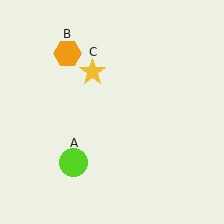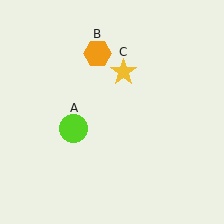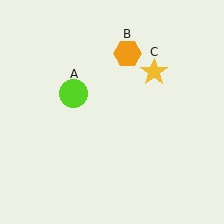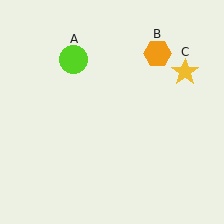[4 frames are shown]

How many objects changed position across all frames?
3 objects changed position: lime circle (object A), orange hexagon (object B), yellow star (object C).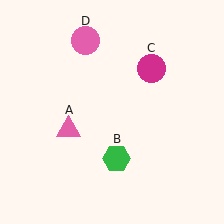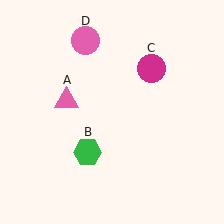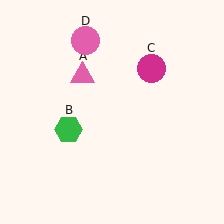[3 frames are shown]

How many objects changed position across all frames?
2 objects changed position: pink triangle (object A), green hexagon (object B).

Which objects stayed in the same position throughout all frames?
Magenta circle (object C) and pink circle (object D) remained stationary.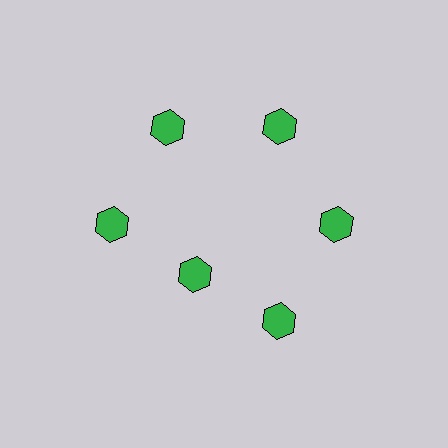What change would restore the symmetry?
The symmetry would be restored by moving it outward, back onto the ring so that all 6 hexagons sit at equal angles and equal distance from the center.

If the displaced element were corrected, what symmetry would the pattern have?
It would have 6-fold rotational symmetry — the pattern would map onto itself every 60 degrees.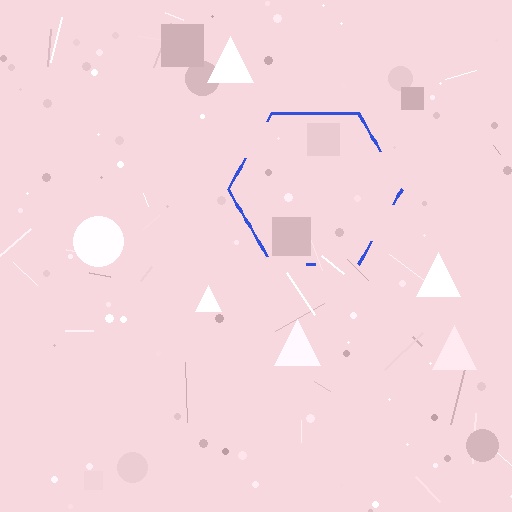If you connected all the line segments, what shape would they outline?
They would outline a hexagon.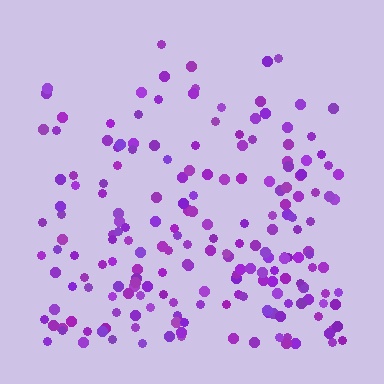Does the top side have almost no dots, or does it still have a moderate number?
Still a moderate number, just noticeably fewer than the bottom.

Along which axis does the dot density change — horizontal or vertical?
Vertical.